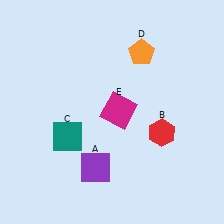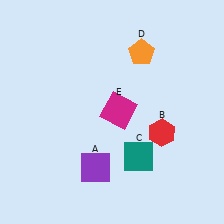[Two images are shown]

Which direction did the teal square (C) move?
The teal square (C) moved right.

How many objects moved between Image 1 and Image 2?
1 object moved between the two images.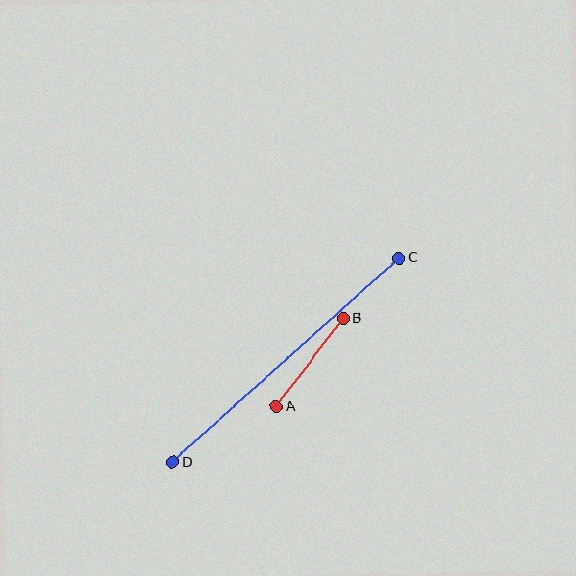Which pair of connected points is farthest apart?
Points C and D are farthest apart.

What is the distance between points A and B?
The distance is approximately 111 pixels.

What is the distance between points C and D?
The distance is approximately 305 pixels.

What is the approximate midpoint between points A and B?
The midpoint is at approximately (310, 362) pixels.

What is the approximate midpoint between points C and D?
The midpoint is at approximately (286, 360) pixels.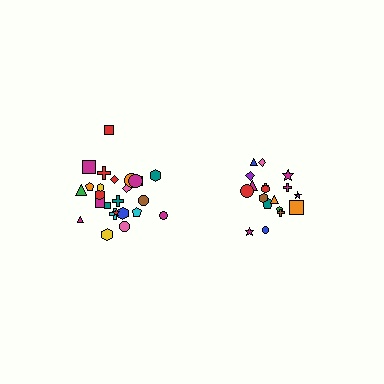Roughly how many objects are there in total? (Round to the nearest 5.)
Roughly 45 objects in total.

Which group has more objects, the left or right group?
The left group.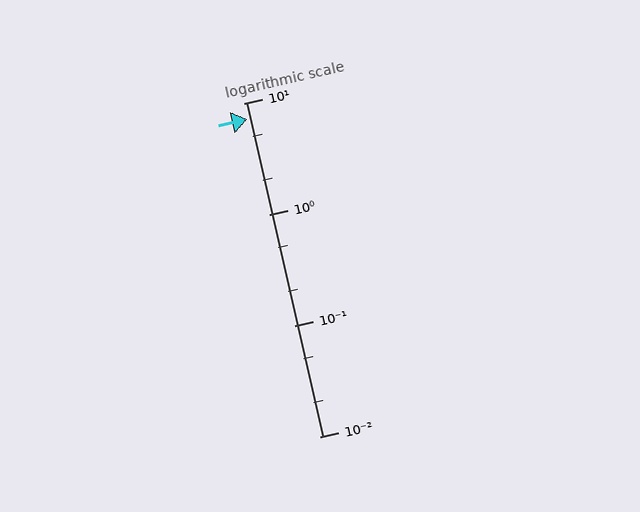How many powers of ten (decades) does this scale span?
The scale spans 3 decades, from 0.01 to 10.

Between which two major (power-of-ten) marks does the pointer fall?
The pointer is between 1 and 10.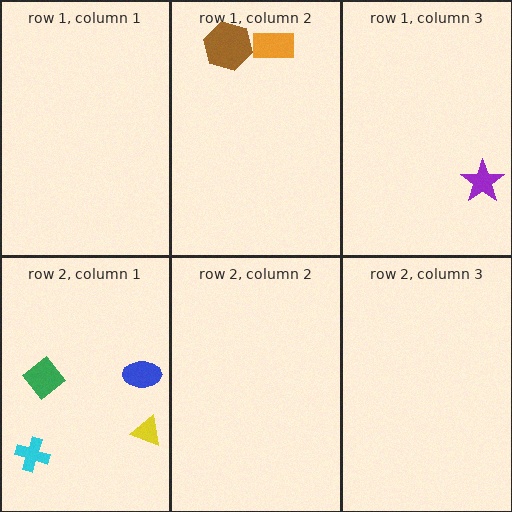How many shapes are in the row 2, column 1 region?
4.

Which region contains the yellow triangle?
The row 2, column 1 region.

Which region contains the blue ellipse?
The row 2, column 1 region.